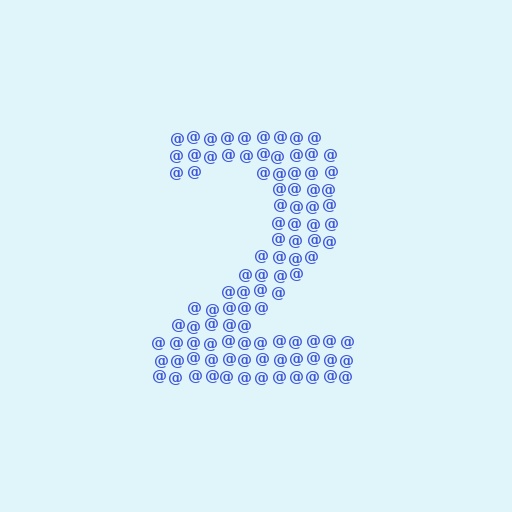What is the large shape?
The large shape is the digit 2.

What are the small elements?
The small elements are at signs.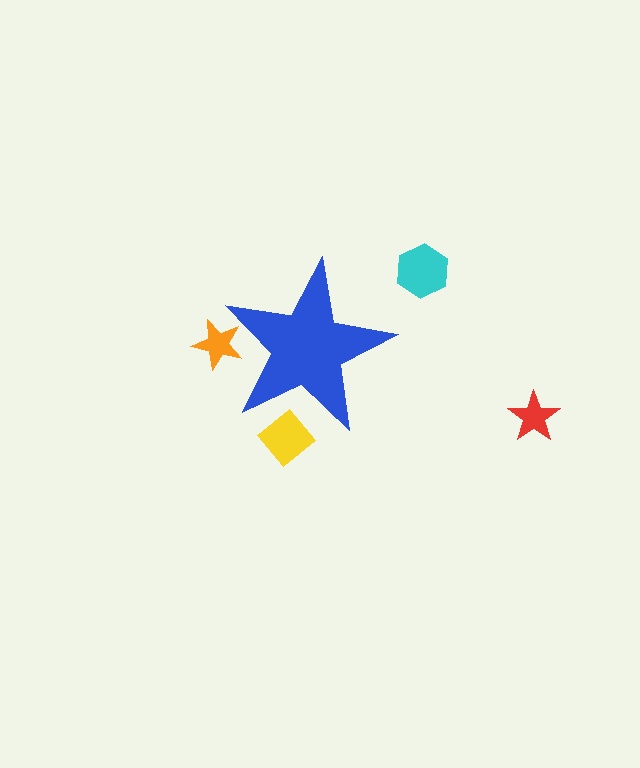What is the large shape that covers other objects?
A blue star.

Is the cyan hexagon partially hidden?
No, the cyan hexagon is fully visible.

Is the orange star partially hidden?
Yes, the orange star is partially hidden behind the blue star.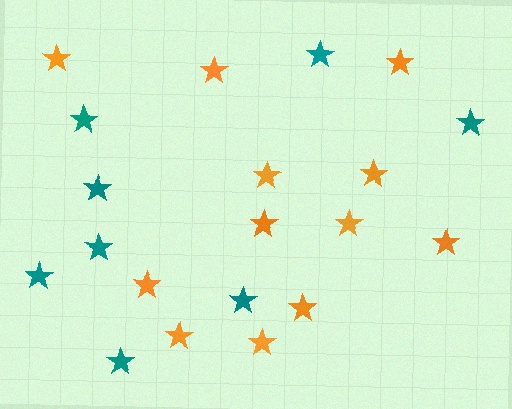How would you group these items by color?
There are 2 groups: one group of teal stars (8) and one group of orange stars (12).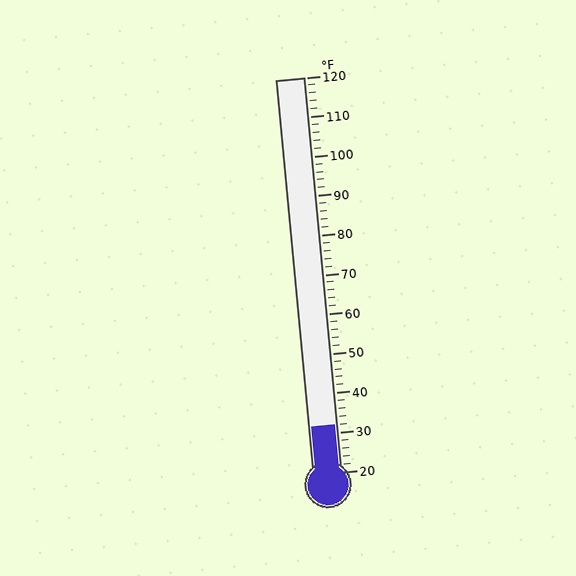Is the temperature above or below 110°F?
The temperature is below 110°F.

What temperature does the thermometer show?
The thermometer shows approximately 32°F.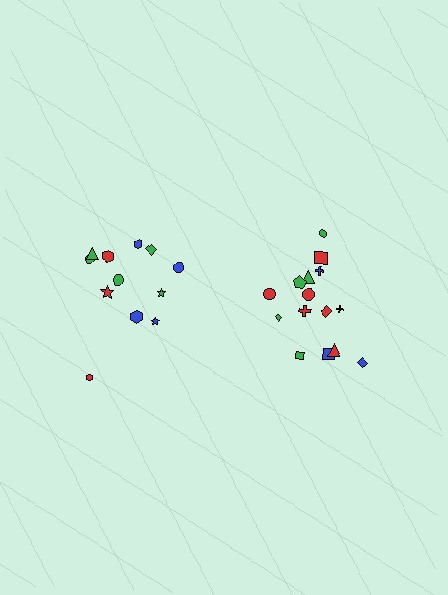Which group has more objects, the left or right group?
The right group.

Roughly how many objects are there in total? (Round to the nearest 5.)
Roughly 25 objects in total.